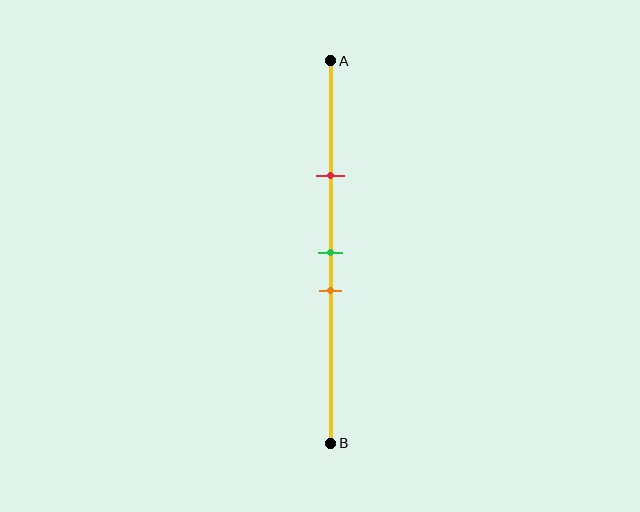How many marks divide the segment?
There are 3 marks dividing the segment.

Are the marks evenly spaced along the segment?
No, the marks are not evenly spaced.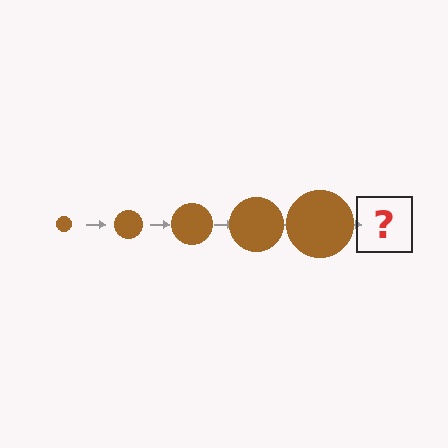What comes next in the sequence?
The next element should be a brown circle, larger than the previous one.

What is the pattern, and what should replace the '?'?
The pattern is that the circle gets progressively larger each step. The '?' should be a brown circle, larger than the previous one.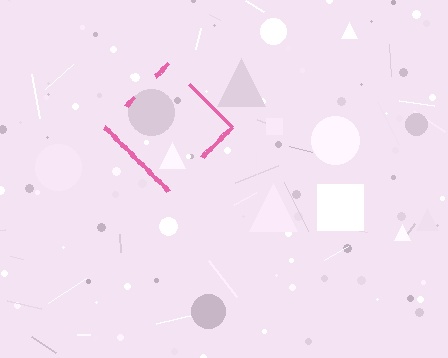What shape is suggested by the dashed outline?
The dashed outline suggests a diamond.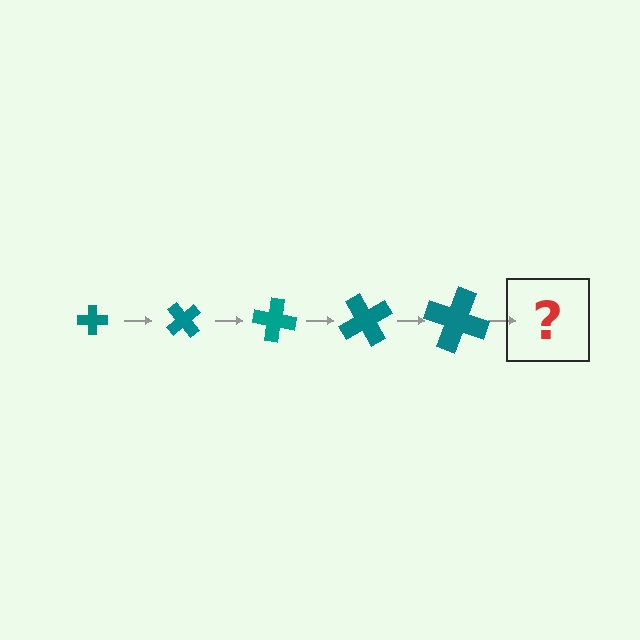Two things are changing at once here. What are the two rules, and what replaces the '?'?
The two rules are that the cross grows larger each step and it rotates 50 degrees each step. The '?' should be a cross, larger than the previous one and rotated 250 degrees from the start.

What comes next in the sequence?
The next element should be a cross, larger than the previous one and rotated 250 degrees from the start.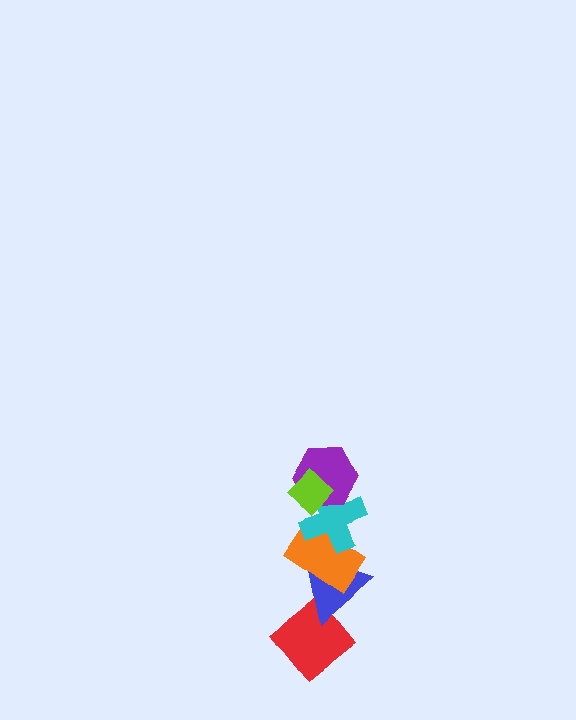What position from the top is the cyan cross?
The cyan cross is 3rd from the top.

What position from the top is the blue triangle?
The blue triangle is 5th from the top.